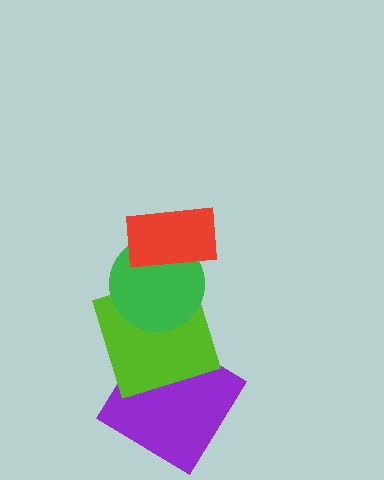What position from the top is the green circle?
The green circle is 2nd from the top.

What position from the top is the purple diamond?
The purple diamond is 4th from the top.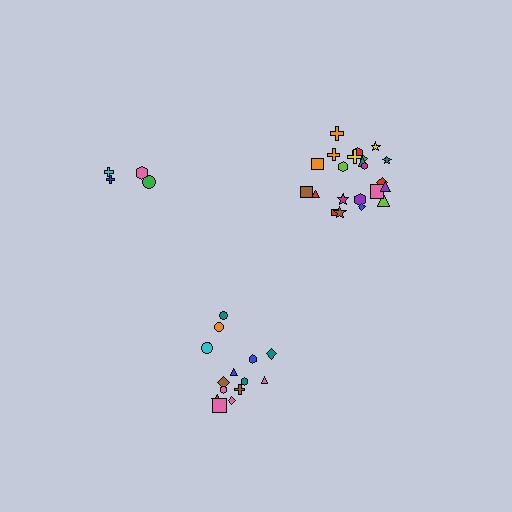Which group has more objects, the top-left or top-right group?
The top-right group.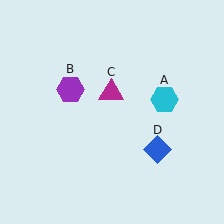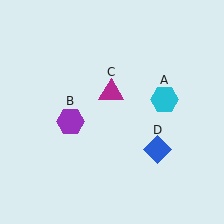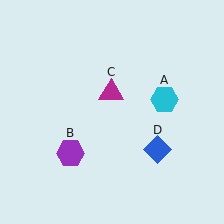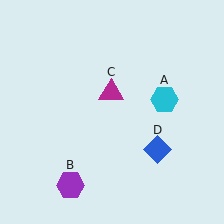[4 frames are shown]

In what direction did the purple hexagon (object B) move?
The purple hexagon (object B) moved down.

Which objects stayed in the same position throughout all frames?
Cyan hexagon (object A) and magenta triangle (object C) and blue diamond (object D) remained stationary.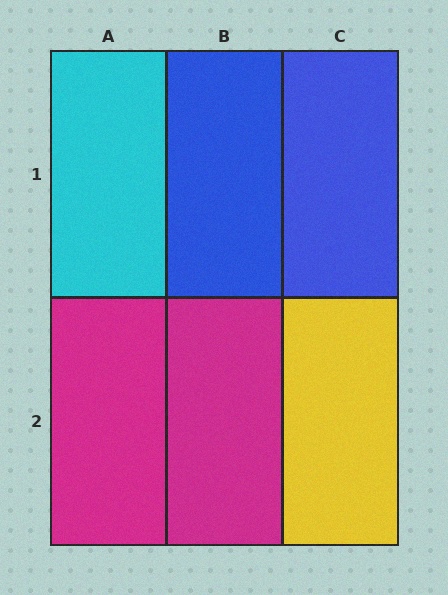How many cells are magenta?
2 cells are magenta.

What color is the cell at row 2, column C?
Yellow.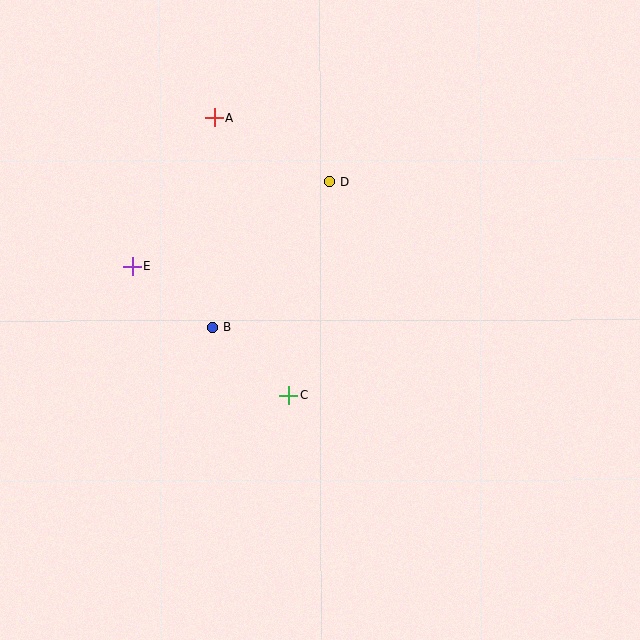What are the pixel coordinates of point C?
Point C is at (289, 395).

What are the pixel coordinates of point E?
Point E is at (132, 267).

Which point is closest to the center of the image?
Point C at (289, 395) is closest to the center.